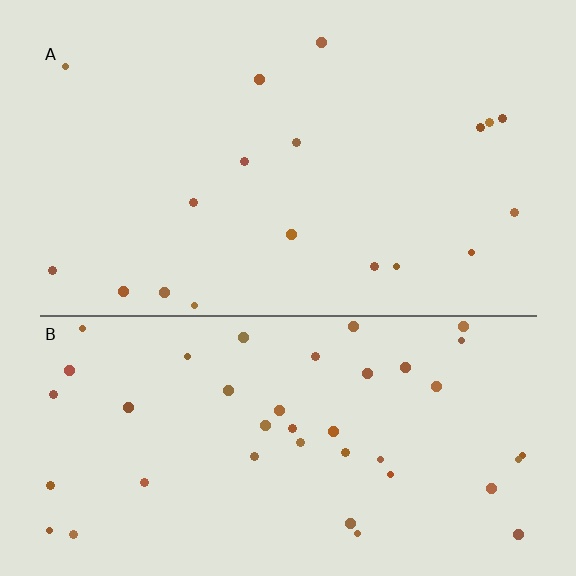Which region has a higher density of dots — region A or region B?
B (the bottom).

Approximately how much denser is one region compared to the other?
Approximately 2.3× — region B over region A.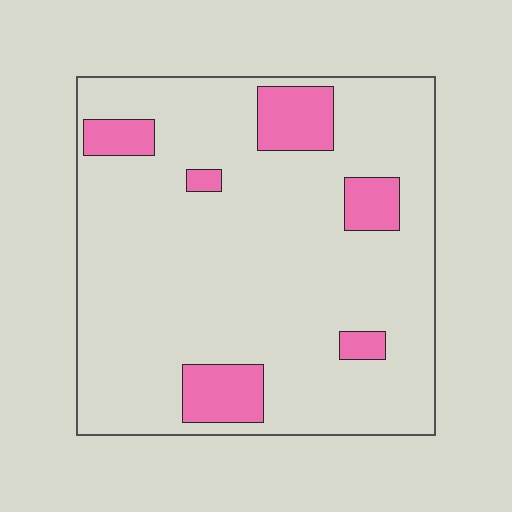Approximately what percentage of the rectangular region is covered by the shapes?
Approximately 15%.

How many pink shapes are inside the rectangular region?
6.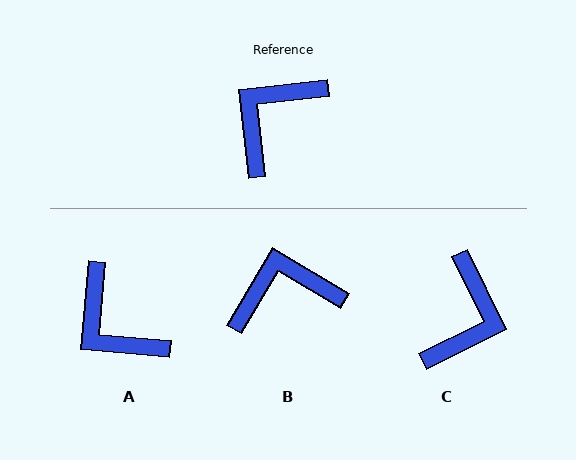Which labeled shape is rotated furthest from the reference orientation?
C, about 160 degrees away.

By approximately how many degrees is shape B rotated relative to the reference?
Approximately 37 degrees clockwise.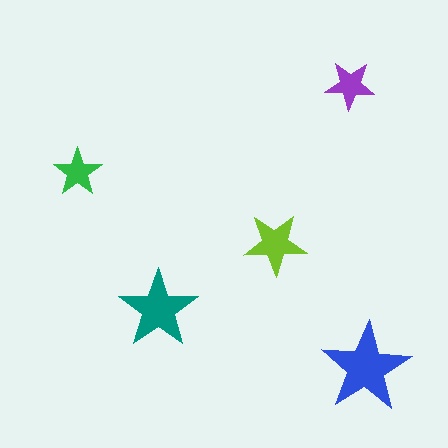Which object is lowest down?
The blue star is bottommost.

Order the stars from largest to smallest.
the blue one, the teal one, the lime one, the purple one, the green one.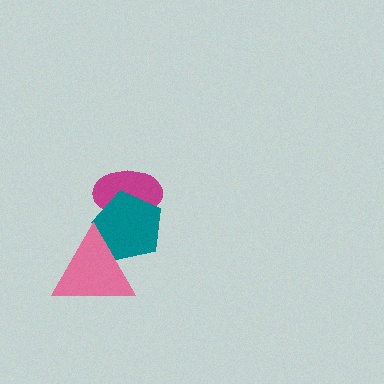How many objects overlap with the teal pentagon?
2 objects overlap with the teal pentagon.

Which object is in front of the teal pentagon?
The pink triangle is in front of the teal pentagon.